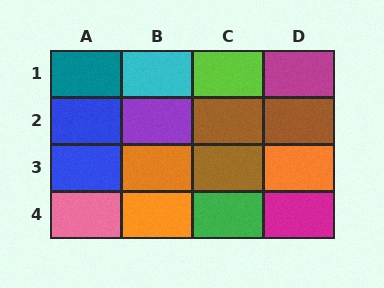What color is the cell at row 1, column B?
Cyan.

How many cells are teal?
1 cell is teal.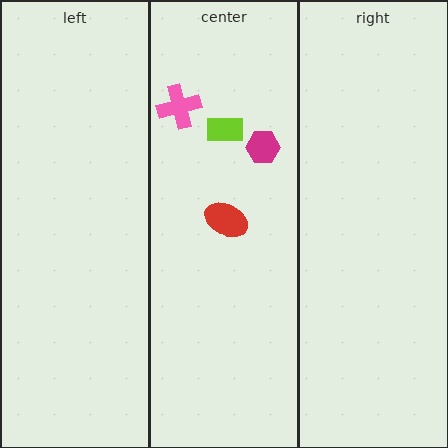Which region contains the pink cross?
The center region.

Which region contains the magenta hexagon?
The center region.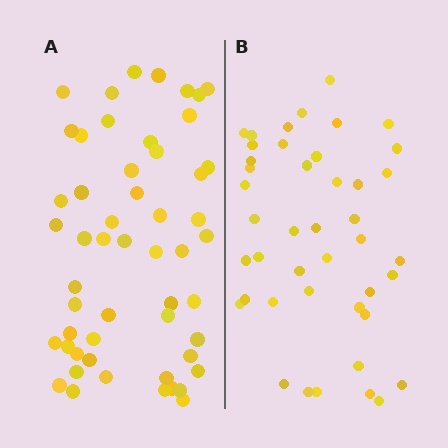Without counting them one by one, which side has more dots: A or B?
Region A (the left region) has more dots.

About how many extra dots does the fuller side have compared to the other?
Region A has roughly 10 or so more dots than region B.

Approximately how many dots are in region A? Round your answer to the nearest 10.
About 50 dots. (The exact count is 53, which rounds to 50.)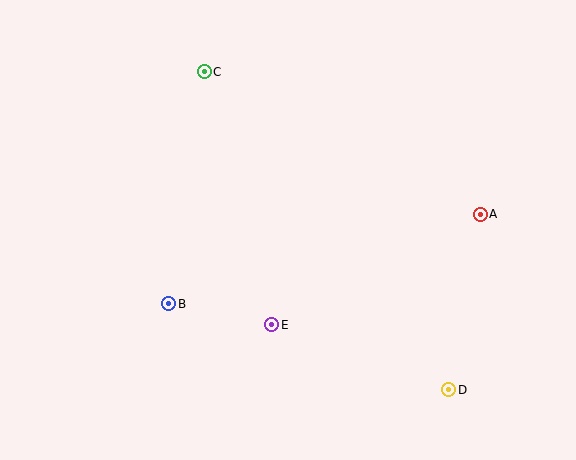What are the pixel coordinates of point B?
Point B is at (169, 304).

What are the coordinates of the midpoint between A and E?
The midpoint between A and E is at (376, 270).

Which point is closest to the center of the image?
Point E at (272, 325) is closest to the center.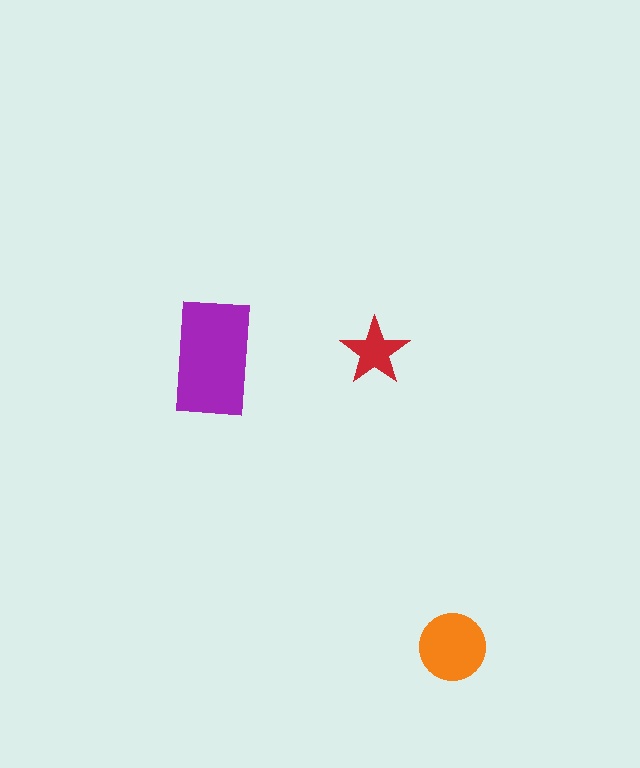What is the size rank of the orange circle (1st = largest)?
2nd.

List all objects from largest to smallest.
The purple rectangle, the orange circle, the red star.